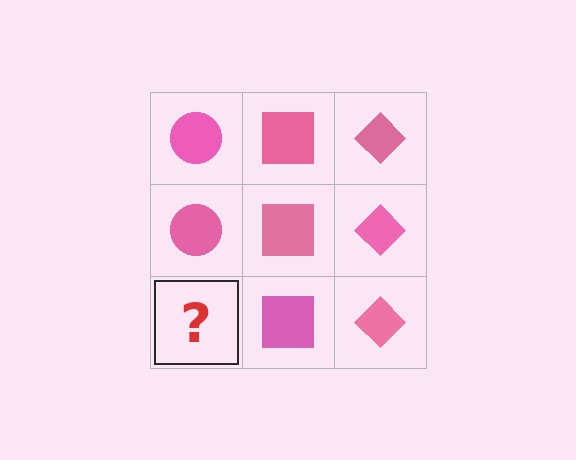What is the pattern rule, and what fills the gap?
The rule is that each column has a consistent shape. The gap should be filled with a pink circle.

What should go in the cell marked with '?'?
The missing cell should contain a pink circle.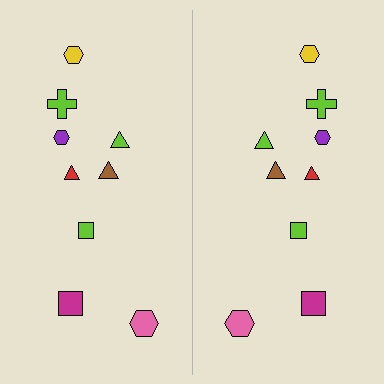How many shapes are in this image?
There are 18 shapes in this image.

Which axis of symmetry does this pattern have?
The pattern has a vertical axis of symmetry running through the center of the image.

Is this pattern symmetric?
Yes, this pattern has bilateral (reflection) symmetry.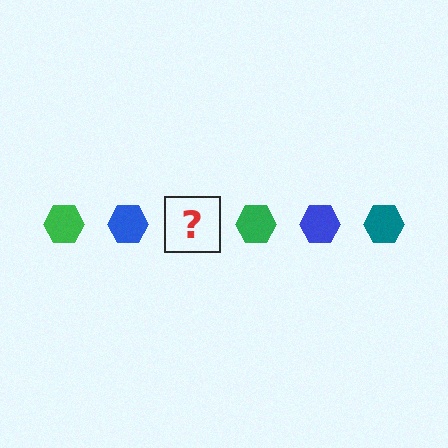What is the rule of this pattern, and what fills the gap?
The rule is that the pattern cycles through green, blue, teal hexagons. The gap should be filled with a teal hexagon.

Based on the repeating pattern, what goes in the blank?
The blank should be a teal hexagon.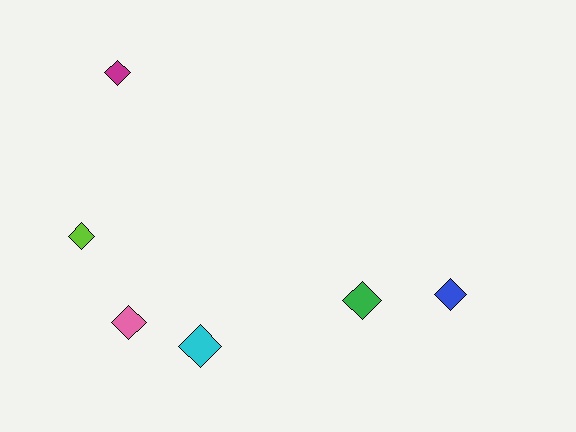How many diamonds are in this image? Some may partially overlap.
There are 6 diamonds.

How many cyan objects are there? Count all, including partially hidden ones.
There is 1 cyan object.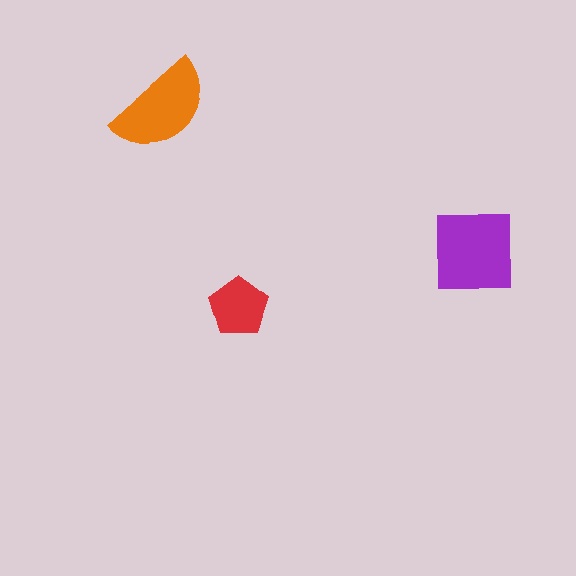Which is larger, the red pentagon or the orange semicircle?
The orange semicircle.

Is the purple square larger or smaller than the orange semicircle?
Larger.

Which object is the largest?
The purple square.